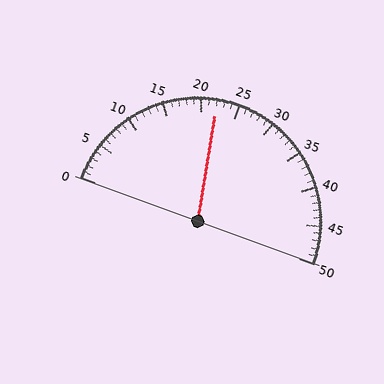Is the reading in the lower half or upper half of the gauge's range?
The reading is in the lower half of the range (0 to 50).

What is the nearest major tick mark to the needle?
The nearest major tick mark is 20.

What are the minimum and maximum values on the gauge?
The gauge ranges from 0 to 50.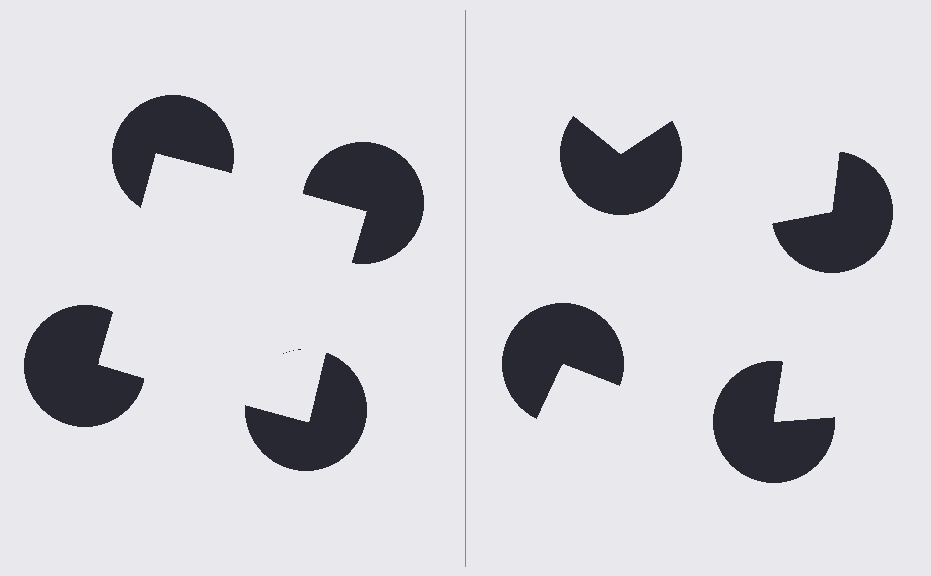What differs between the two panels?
The pac-man discs are positioned identically on both sides; only the wedge orientations differ. On the left they align to a square; on the right they are misaligned.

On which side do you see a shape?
An illusory square appears on the left side. On the right side the wedge cuts are rotated, so no coherent shape forms.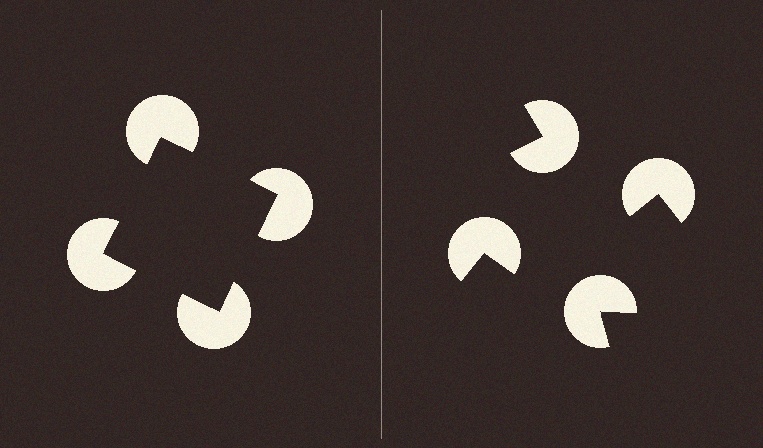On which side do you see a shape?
An illusory square appears on the left side. On the right side the wedge cuts are rotated, so no coherent shape forms.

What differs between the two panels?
The pac-man discs are positioned identically on both sides; only the wedge orientations differ. On the left they align to a square; on the right they are misaligned.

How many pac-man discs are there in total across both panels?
8 — 4 on each side.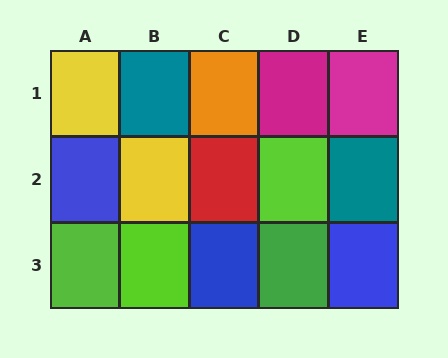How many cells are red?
1 cell is red.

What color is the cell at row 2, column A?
Blue.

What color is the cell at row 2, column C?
Red.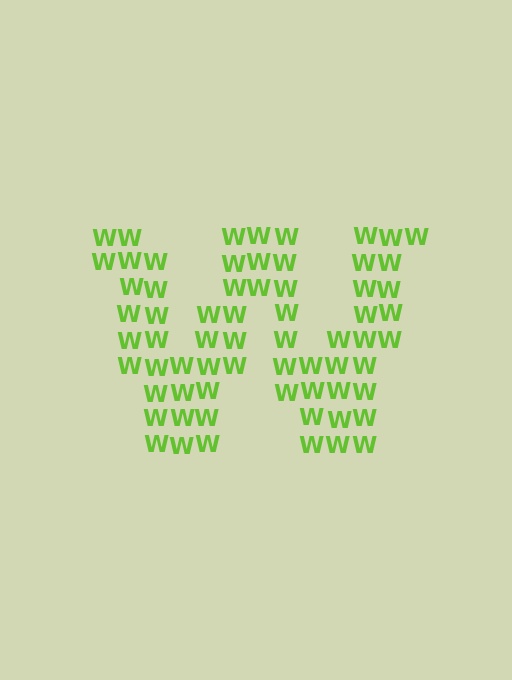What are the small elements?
The small elements are letter W's.